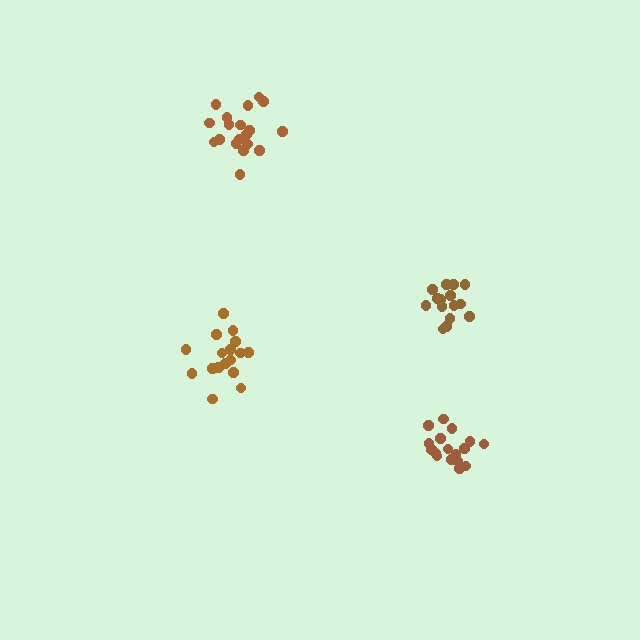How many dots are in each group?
Group 1: 19 dots, Group 2: 17 dots, Group 3: 17 dots, Group 4: 15 dots (68 total).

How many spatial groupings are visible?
There are 4 spatial groupings.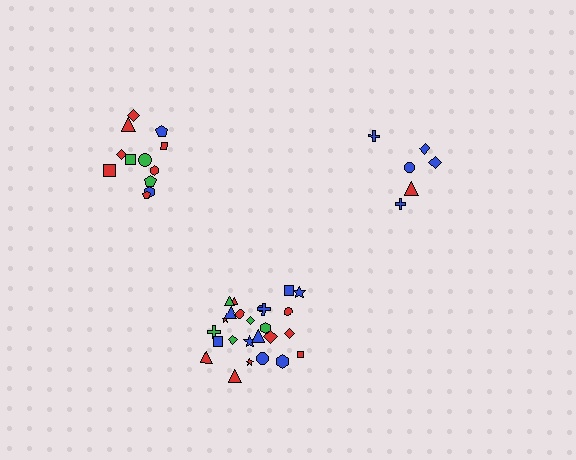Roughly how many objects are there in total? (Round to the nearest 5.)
Roughly 45 objects in total.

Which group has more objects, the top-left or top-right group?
The top-left group.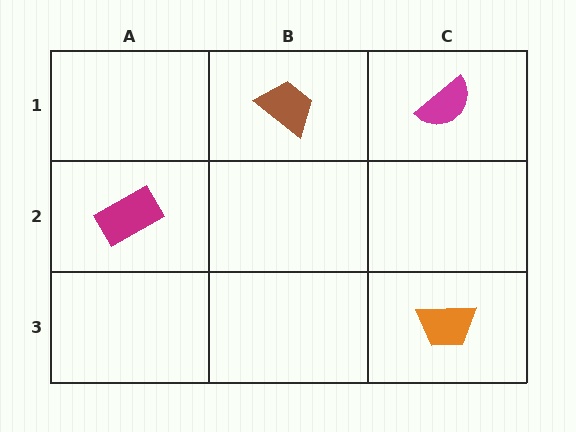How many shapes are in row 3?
1 shape.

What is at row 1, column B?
A brown trapezoid.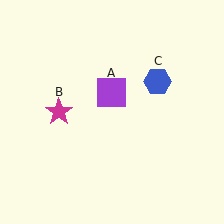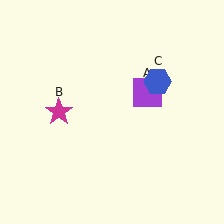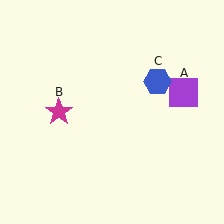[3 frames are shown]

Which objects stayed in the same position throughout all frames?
Magenta star (object B) and blue hexagon (object C) remained stationary.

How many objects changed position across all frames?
1 object changed position: purple square (object A).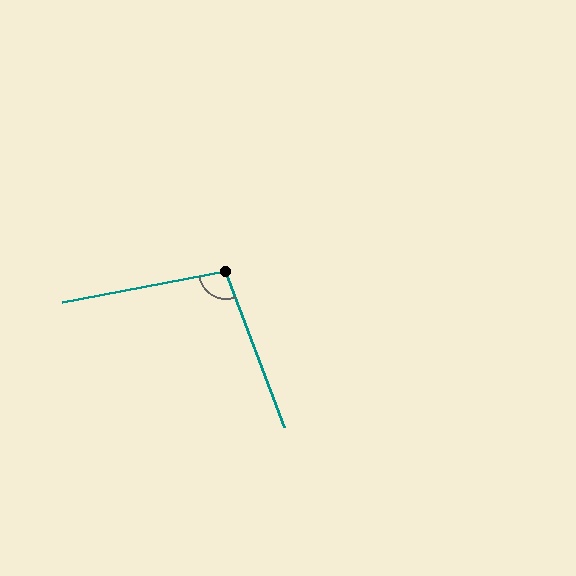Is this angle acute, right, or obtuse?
It is obtuse.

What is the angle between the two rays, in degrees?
Approximately 100 degrees.